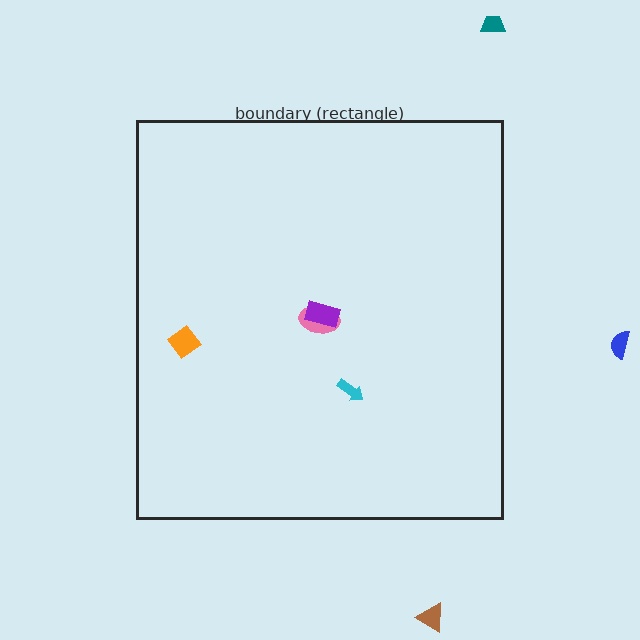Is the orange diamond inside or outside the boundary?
Inside.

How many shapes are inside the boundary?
4 inside, 3 outside.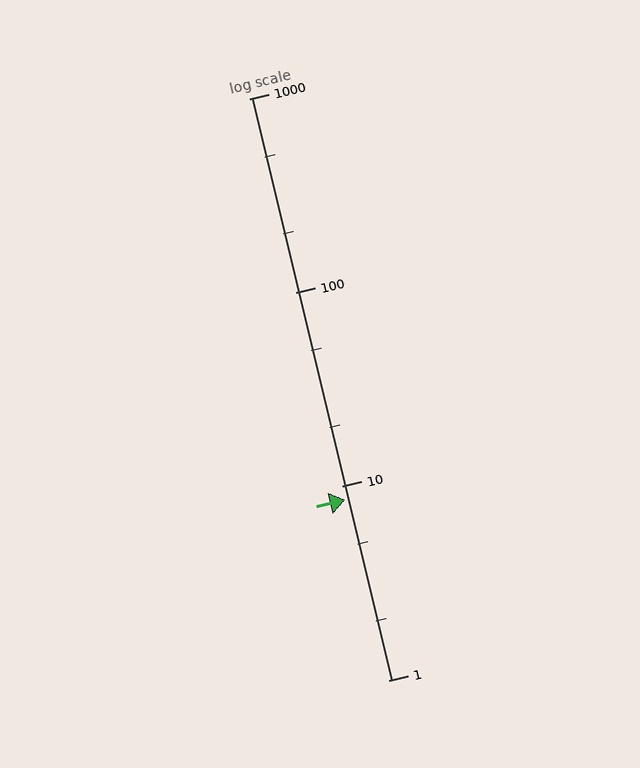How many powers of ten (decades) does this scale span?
The scale spans 3 decades, from 1 to 1000.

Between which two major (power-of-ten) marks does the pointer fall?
The pointer is between 1 and 10.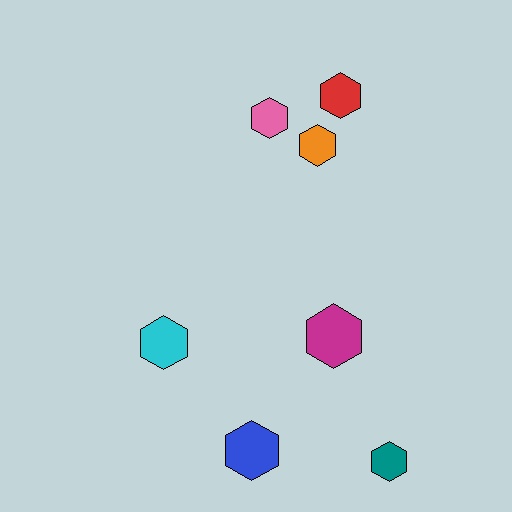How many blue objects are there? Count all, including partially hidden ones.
There is 1 blue object.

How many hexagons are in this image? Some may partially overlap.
There are 7 hexagons.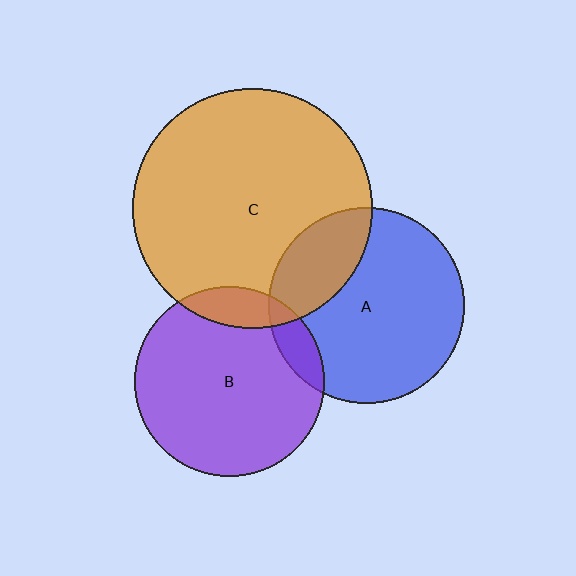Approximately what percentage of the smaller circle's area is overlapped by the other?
Approximately 10%.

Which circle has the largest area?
Circle C (orange).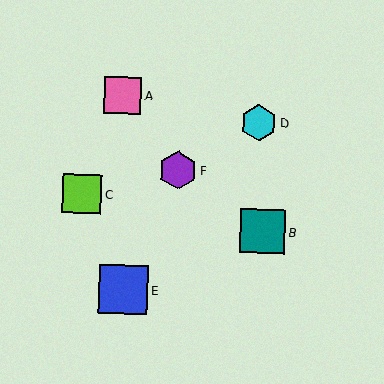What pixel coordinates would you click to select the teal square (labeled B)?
Click at (263, 231) to select the teal square B.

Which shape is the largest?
The blue square (labeled E) is the largest.